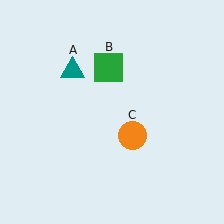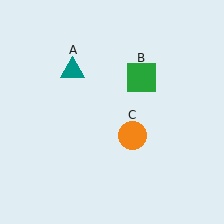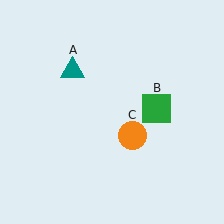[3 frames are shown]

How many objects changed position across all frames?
1 object changed position: green square (object B).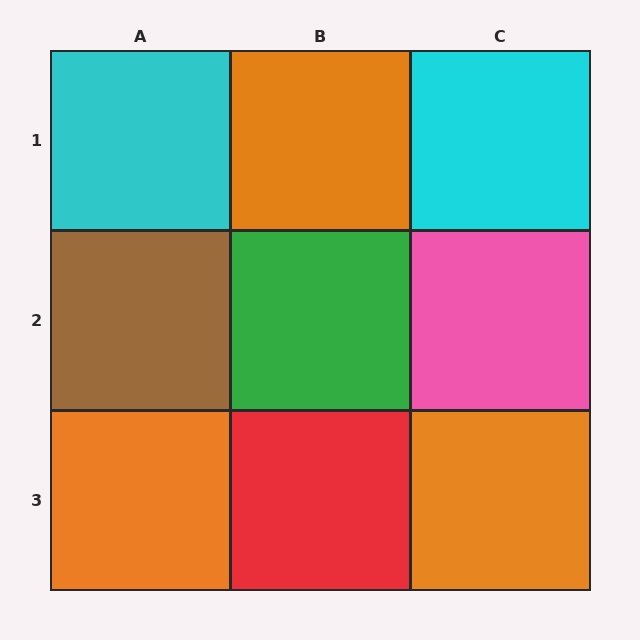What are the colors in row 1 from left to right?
Cyan, orange, cyan.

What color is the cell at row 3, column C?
Orange.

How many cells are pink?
1 cell is pink.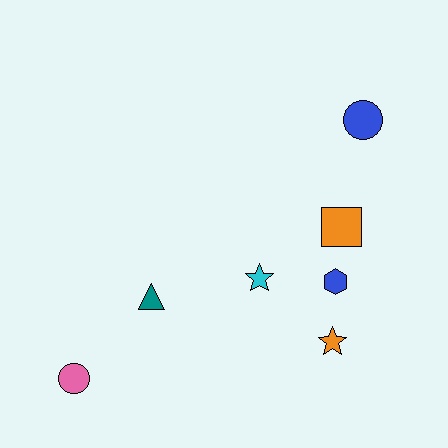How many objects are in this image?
There are 7 objects.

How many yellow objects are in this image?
There are no yellow objects.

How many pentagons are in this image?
There are no pentagons.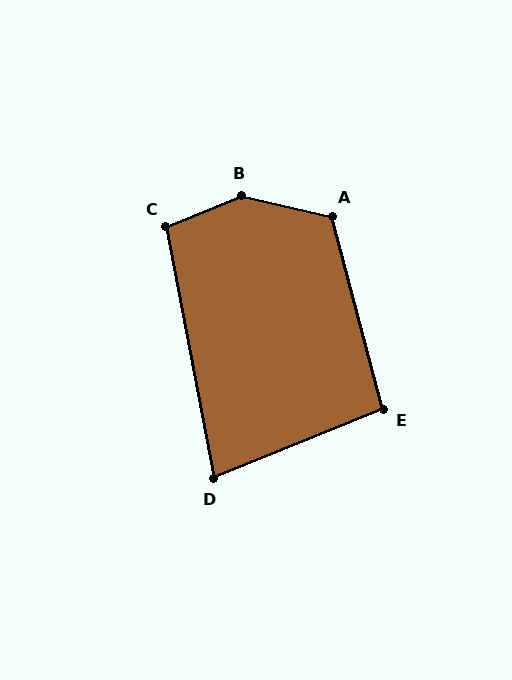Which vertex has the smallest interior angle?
D, at approximately 79 degrees.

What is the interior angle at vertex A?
Approximately 118 degrees (obtuse).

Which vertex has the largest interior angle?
B, at approximately 145 degrees.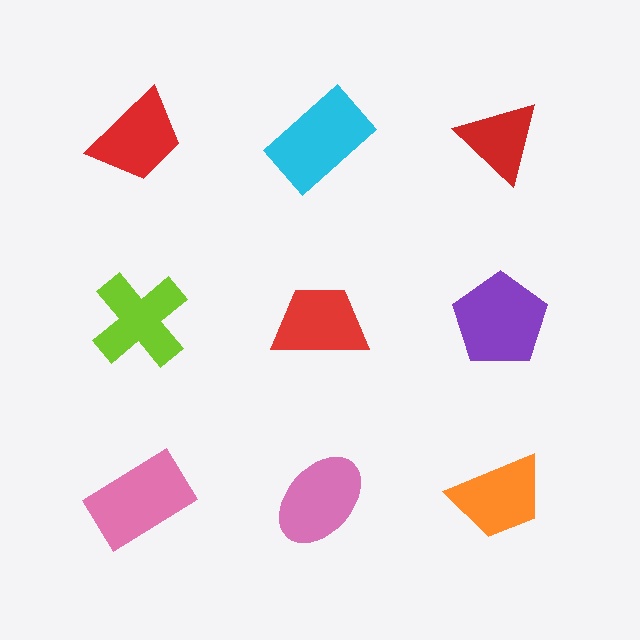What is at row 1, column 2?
A cyan rectangle.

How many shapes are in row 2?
3 shapes.